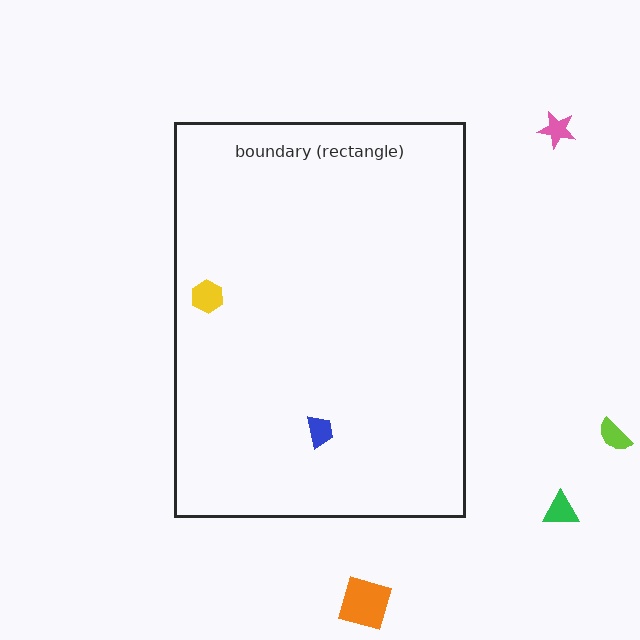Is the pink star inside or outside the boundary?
Outside.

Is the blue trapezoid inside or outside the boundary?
Inside.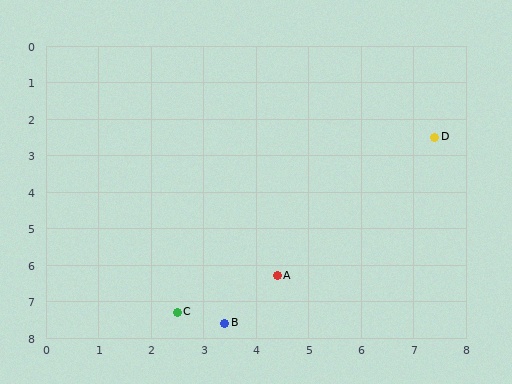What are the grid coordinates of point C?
Point C is at approximately (2.5, 7.3).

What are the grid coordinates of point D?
Point D is at approximately (7.4, 2.5).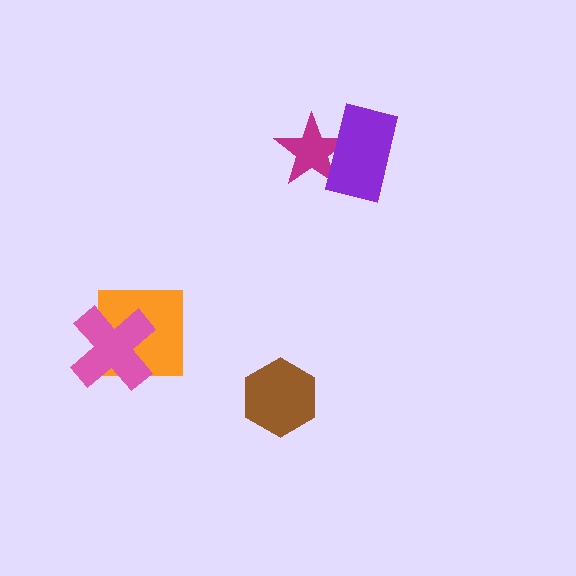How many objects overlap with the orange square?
1 object overlaps with the orange square.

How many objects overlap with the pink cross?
1 object overlaps with the pink cross.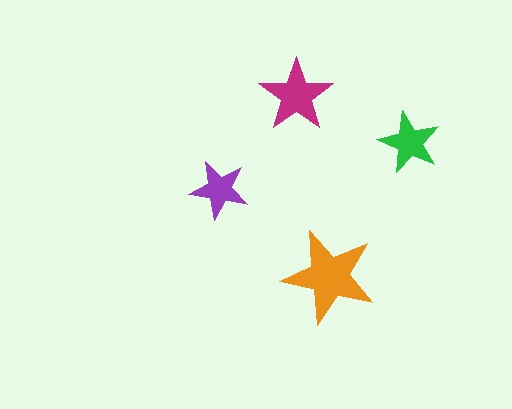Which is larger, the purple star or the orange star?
The orange one.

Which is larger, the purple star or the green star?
The green one.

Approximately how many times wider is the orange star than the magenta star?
About 1.5 times wider.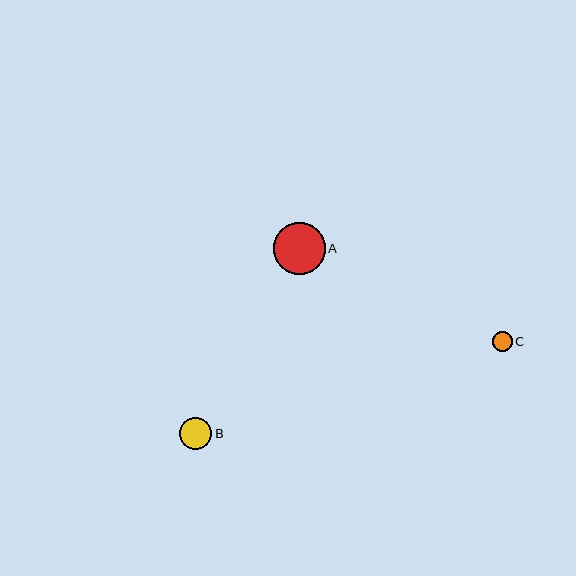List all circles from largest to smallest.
From largest to smallest: A, B, C.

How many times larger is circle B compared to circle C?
Circle B is approximately 1.6 times the size of circle C.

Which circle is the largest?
Circle A is the largest with a size of approximately 52 pixels.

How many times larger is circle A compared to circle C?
Circle A is approximately 2.6 times the size of circle C.